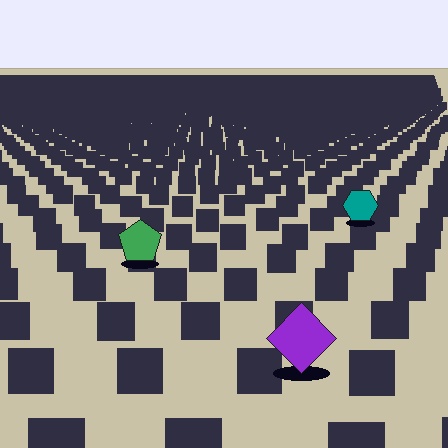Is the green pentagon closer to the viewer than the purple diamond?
No. The purple diamond is closer — you can tell from the texture gradient: the ground texture is coarser near it.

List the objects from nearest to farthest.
From nearest to farthest: the purple diamond, the green pentagon, the teal hexagon.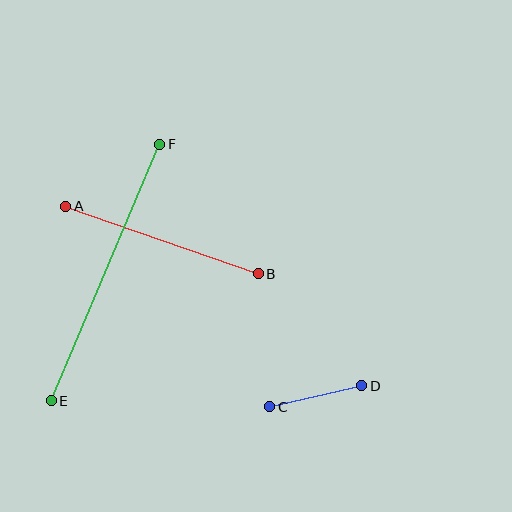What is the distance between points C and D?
The distance is approximately 94 pixels.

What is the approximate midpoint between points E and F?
The midpoint is at approximately (106, 273) pixels.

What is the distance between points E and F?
The distance is approximately 279 pixels.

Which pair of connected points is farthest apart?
Points E and F are farthest apart.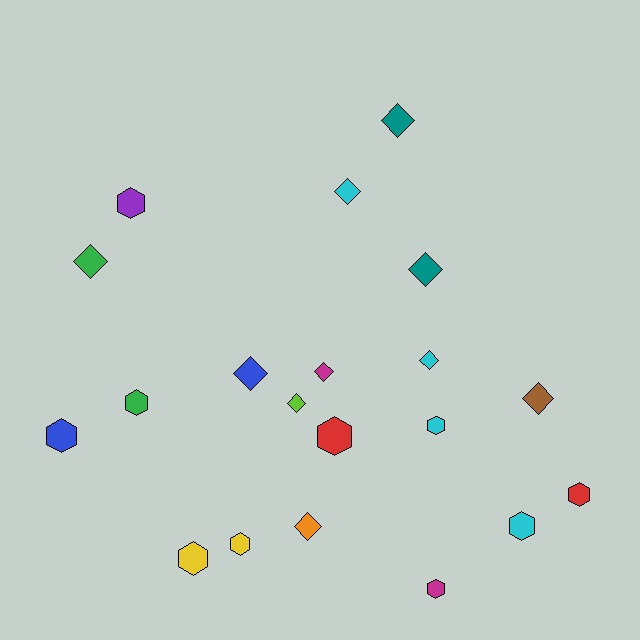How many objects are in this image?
There are 20 objects.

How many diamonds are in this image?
There are 10 diamonds.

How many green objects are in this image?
There are 2 green objects.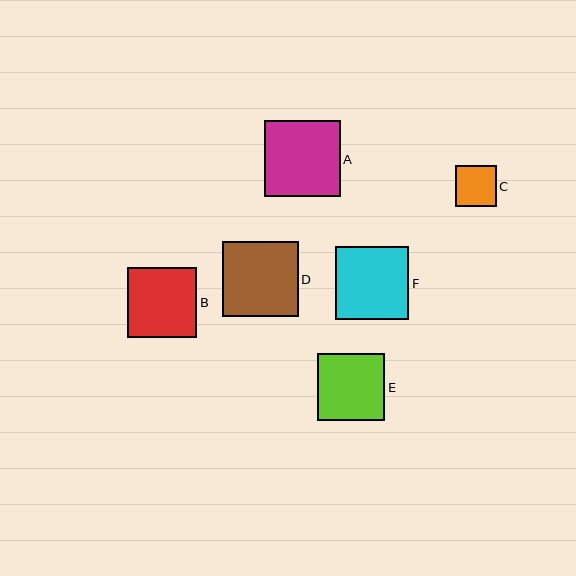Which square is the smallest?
Square C is the smallest with a size of approximately 40 pixels.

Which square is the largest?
Square D is the largest with a size of approximately 76 pixels.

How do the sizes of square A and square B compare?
Square A and square B are approximately the same size.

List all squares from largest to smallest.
From largest to smallest: D, A, F, B, E, C.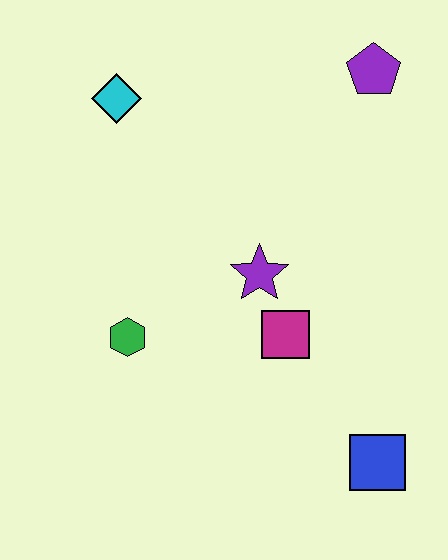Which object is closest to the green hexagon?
The purple star is closest to the green hexagon.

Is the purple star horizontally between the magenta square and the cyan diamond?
Yes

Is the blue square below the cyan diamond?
Yes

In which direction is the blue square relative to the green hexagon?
The blue square is to the right of the green hexagon.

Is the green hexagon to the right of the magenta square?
No